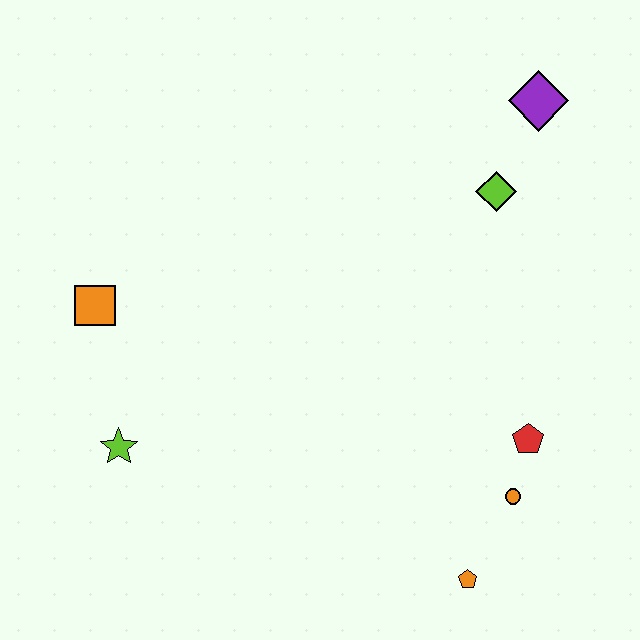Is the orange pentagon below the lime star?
Yes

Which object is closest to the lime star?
The orange square is closest to the lime star.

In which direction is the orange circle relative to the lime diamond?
The orange circle is below the lime diamond.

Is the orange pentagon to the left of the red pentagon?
Yes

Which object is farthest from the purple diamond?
The lime star is farthest from the purple diamond.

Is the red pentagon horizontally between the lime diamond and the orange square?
No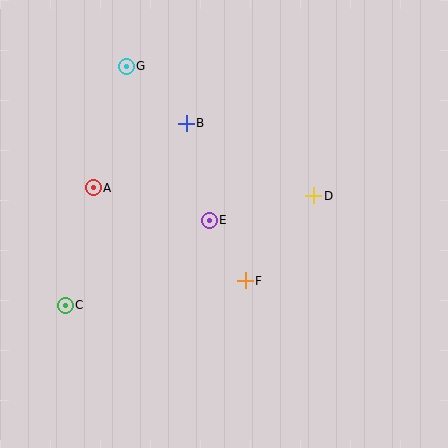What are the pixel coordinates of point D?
Point D is at (314, 196).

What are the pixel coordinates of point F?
Point F is at (245, 281).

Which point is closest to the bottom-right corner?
Point F is closest to the bottom-right corner.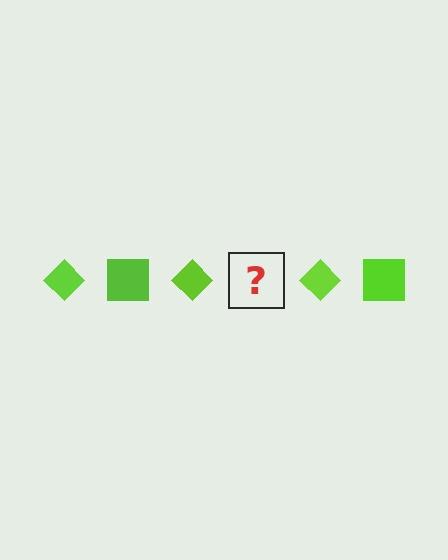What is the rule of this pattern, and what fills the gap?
The rule is that the pattern cycles through diamond, square shapes in lime. The gap should be filled with a lime square.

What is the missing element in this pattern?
The missing element is a lime square.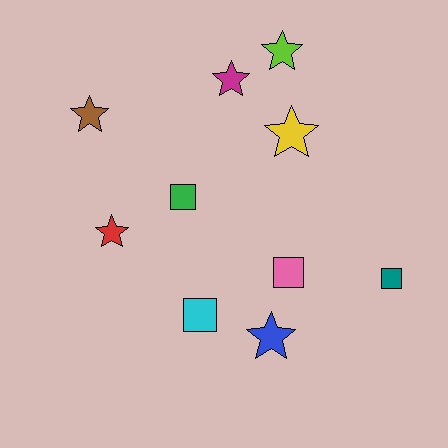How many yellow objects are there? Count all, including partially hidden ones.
There is 1 yellow object.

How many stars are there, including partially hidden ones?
There are 6 stars.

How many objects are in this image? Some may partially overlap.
There are 10 objects.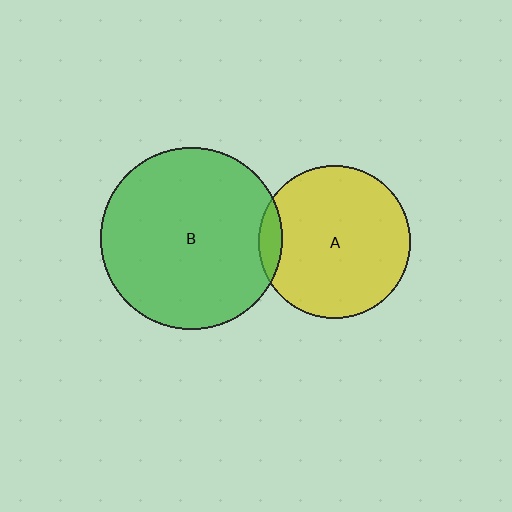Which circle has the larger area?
Circle B (green).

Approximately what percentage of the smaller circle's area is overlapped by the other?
Approximately 10%.